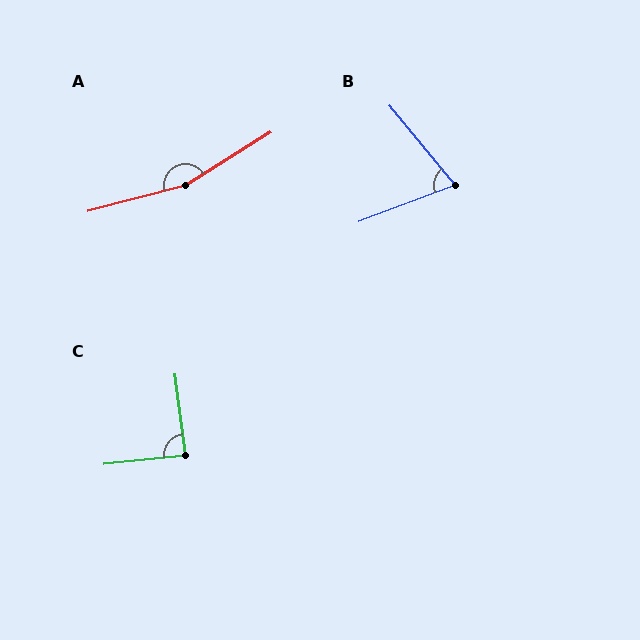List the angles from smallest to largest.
B (71°), C (88°), A (163°).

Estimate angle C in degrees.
Approximately 88 degrees.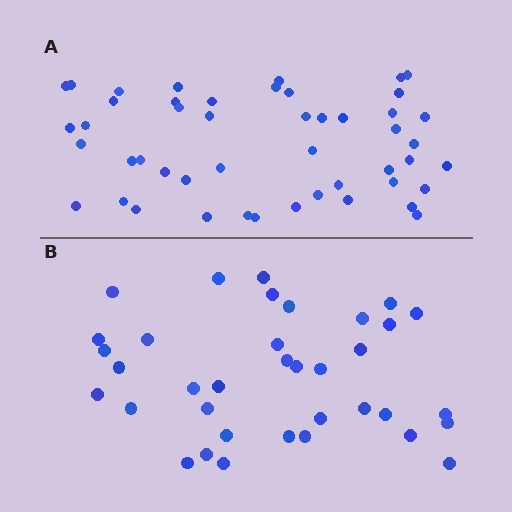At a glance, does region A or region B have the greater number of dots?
Region A (the top region) has more dots.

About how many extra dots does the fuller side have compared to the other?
Region A has roughly 12 or so more dots than region B.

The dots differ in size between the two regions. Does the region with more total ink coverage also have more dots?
No. Region B has more total ink coverage because its dots are larger, but region A actually contains more individual dots. Total area can be misleading — the number of items is what matters here.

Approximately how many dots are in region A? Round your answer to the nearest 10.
About 50 dots. (The exact count is 48, which rounds to 50.)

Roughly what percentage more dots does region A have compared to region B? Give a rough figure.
About 35% more.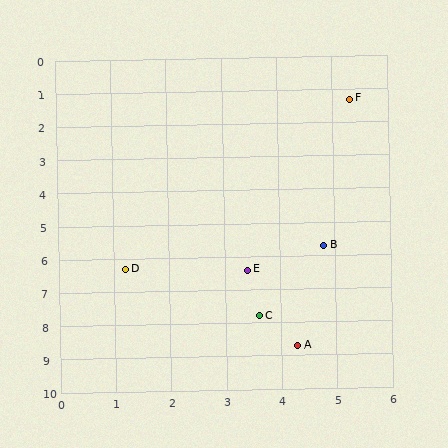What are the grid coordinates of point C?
Point C is at approximately (3.6, 7.8).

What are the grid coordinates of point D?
Point D is at approximately (1.2, 6.3).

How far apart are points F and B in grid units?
Points F and B are about 4.4 grid units apart.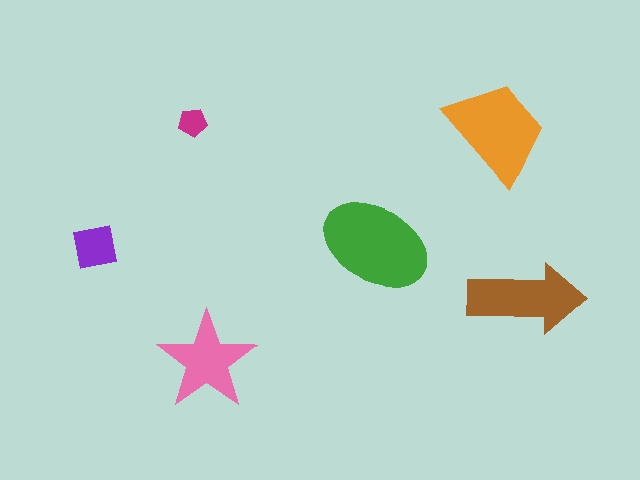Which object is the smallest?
The magenta pentagon.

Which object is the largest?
The green ellipse.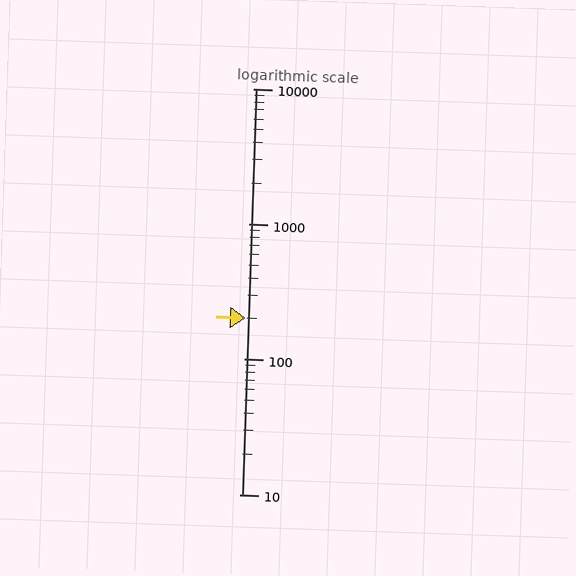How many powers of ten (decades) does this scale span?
The scale spans 3 decades, from 10 to 10000.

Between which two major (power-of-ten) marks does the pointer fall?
The pointer is between 100 and 1000.